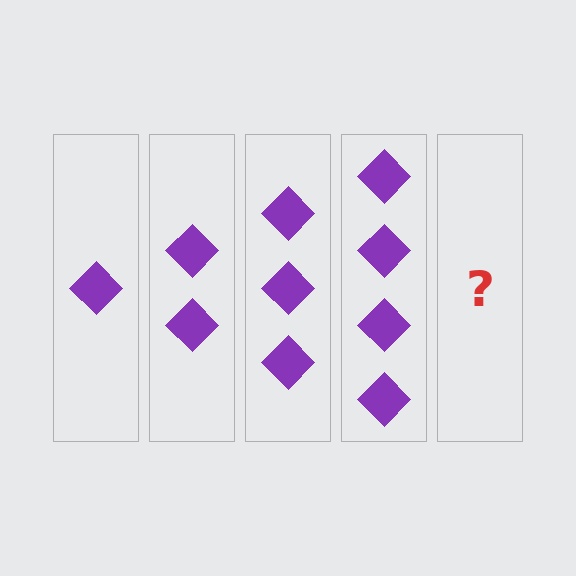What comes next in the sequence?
The next element should be 5 diamonds.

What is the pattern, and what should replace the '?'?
The pattern is that each step adds one more diamond. The '?' should be 5 diamonds.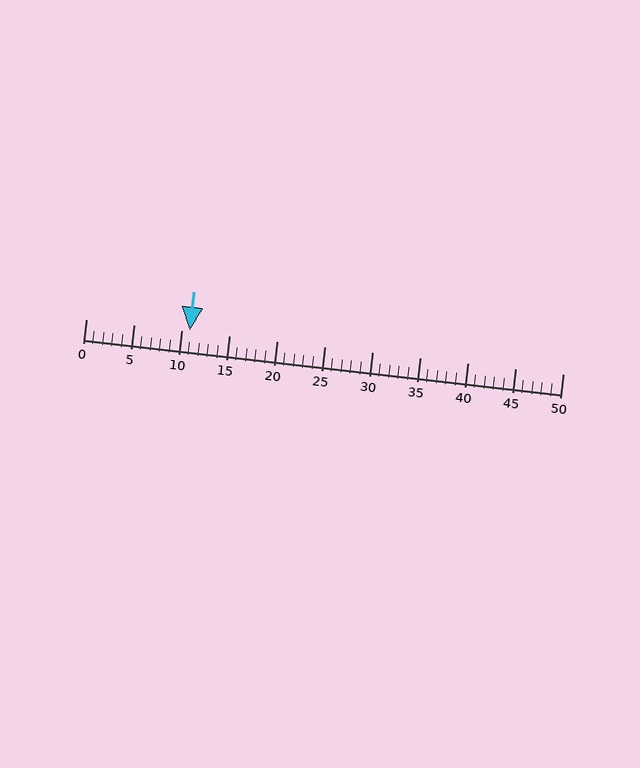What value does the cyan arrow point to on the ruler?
The cyan arrow points to approximately 11.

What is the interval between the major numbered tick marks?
The major tick marks are spaced 5 units apart.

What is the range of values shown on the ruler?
The ruler shows values from 0 to 50.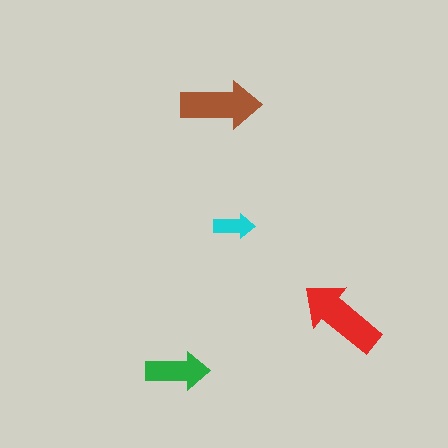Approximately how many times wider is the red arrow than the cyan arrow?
About 2 times wider.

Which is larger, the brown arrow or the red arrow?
The red one.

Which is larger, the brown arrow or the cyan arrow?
The brown one.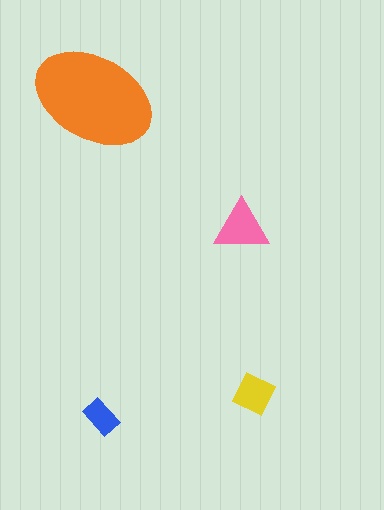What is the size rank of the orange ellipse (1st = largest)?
1st.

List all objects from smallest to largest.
The blue rectangle, the yellow square, the pink triangle, the orange ellipse.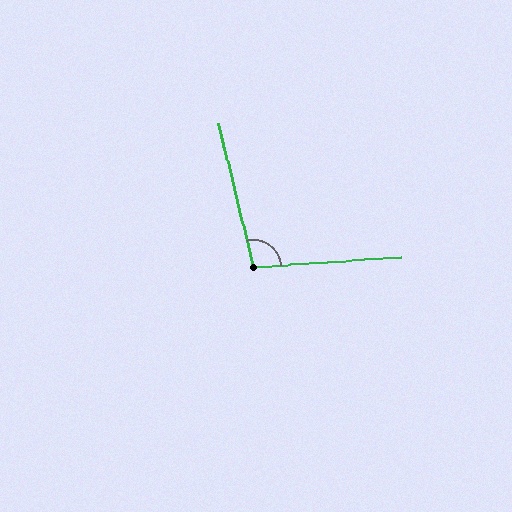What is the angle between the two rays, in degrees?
Approximately 100 degrees.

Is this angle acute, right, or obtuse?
It is obtuse.